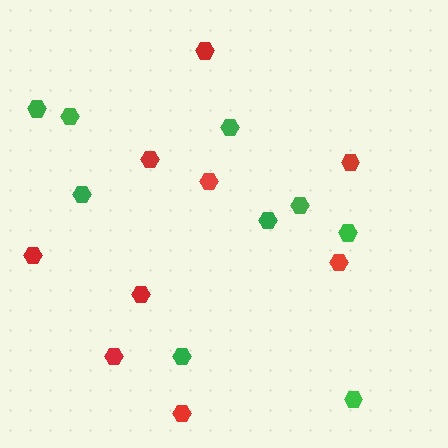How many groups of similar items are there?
There are 2 groups: one group of green hexagons (9) and one group of red hexagons (9).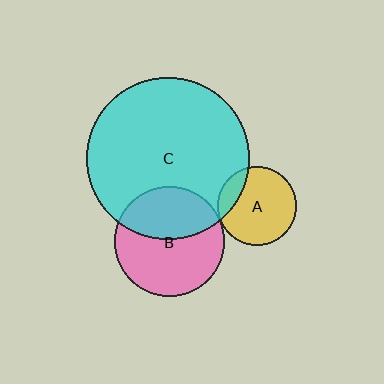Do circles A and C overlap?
Yes.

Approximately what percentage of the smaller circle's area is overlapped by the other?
Approximately 15%.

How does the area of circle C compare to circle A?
Approximately 4.3 times.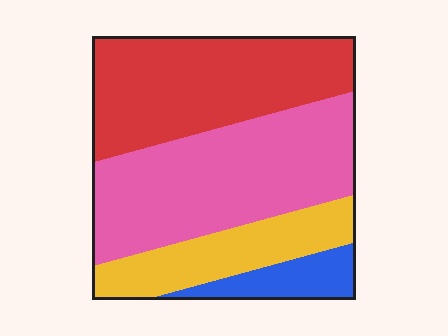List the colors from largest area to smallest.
From largest to smallest: pink, red, yellow, blue.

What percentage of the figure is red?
Red covers 34% of the figure.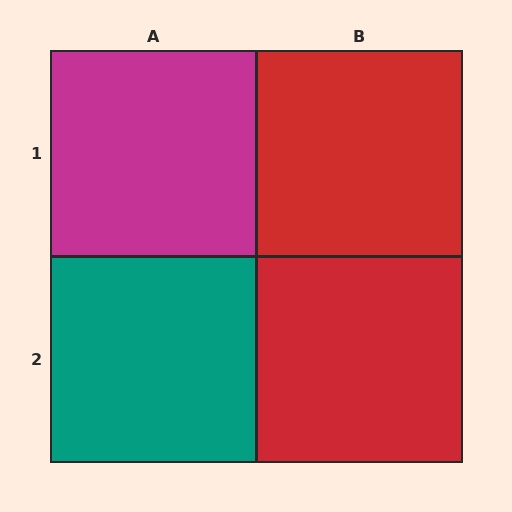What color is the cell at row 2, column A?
Teal.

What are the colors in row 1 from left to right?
Magenta, red.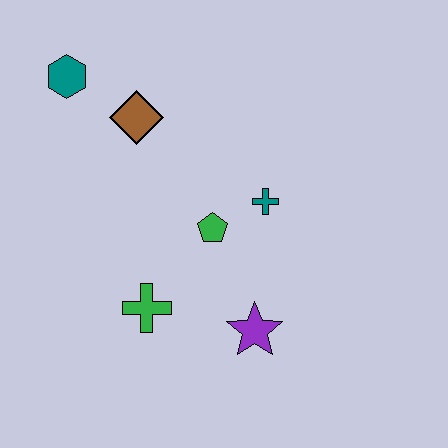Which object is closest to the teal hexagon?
The brown diamond is closest to the teal hexagon.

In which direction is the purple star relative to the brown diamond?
The purple star is below the brown diamond.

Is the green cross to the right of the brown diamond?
Yes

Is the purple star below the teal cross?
Yes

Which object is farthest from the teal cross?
The teal hexagon is farthest from the teal cross.